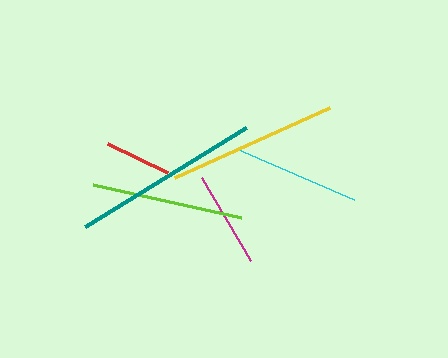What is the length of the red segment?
The red segment is approximately 67 pixels long.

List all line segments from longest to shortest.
From longest to shortest: teal, yellow, lime, cyan, magenta, red.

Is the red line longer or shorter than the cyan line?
The cyan line is longer than the red line.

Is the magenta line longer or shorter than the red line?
The magenta line is longer than the red line.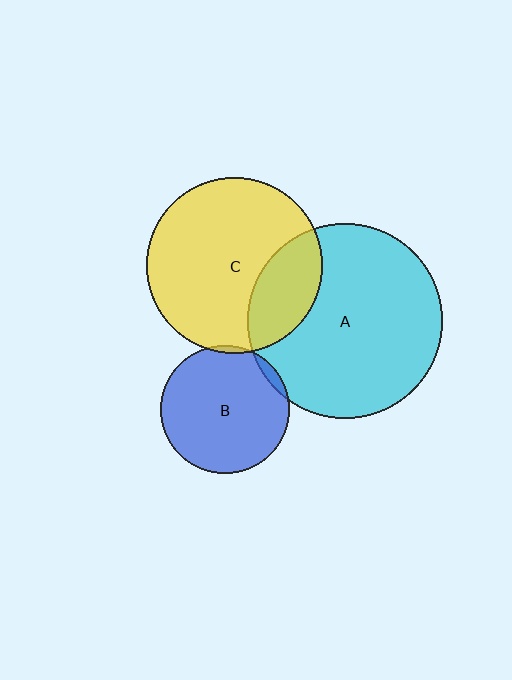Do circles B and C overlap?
Yes.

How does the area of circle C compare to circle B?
Approximately 1.9 times.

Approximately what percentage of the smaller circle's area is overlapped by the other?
Approximately 5%.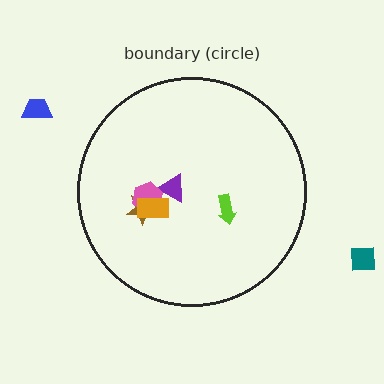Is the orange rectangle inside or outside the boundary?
Inside.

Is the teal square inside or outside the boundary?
Outside.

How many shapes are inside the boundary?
5 inside, 2 outside.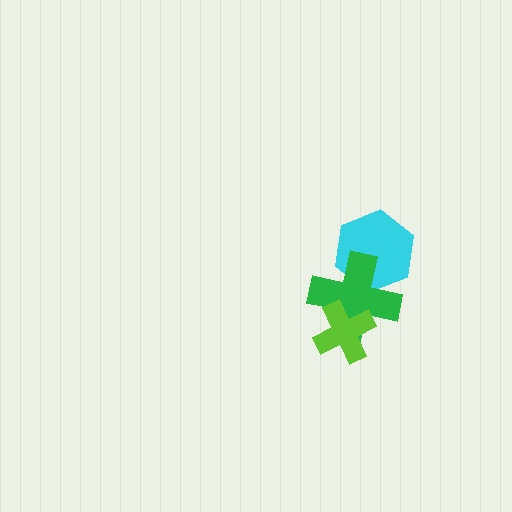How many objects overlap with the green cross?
2 objects overlap with the green cross.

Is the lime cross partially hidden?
No, no other shape covers it.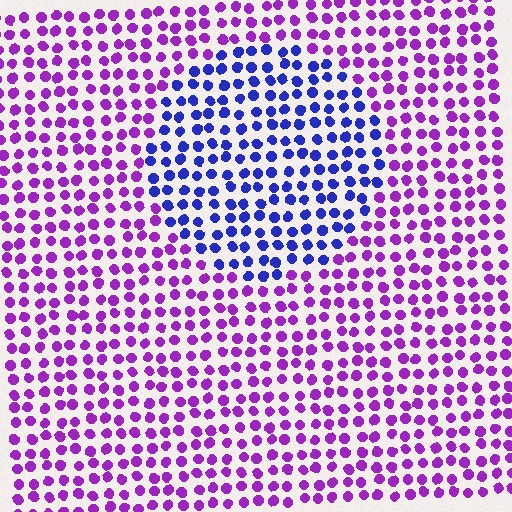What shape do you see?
I see a circle.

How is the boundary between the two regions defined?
The boundary is defined purely by a slight shift in hue (about 50 degrees). Spacing, size, and orientation are identical on both sides.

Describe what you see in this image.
The image is filled with small purple elements in a uniform arrangement. A circle-shaped region is visible where the elements are tinted to a slightly different hue, forming a subtle color boundary.